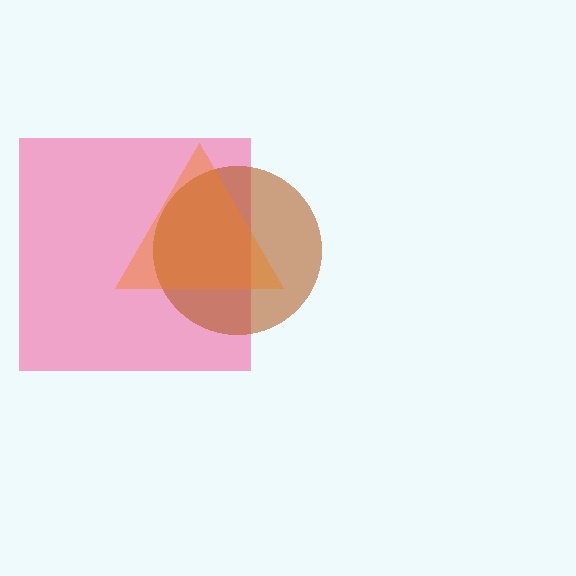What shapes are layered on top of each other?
The layered shapes are: a pink square, a brown circle, an orange triangle.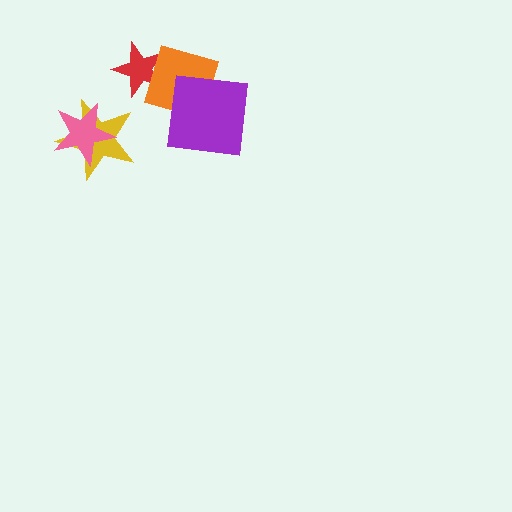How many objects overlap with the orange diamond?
2 objects overlap with the orange diamond.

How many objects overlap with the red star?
1 object overlaps with the red star.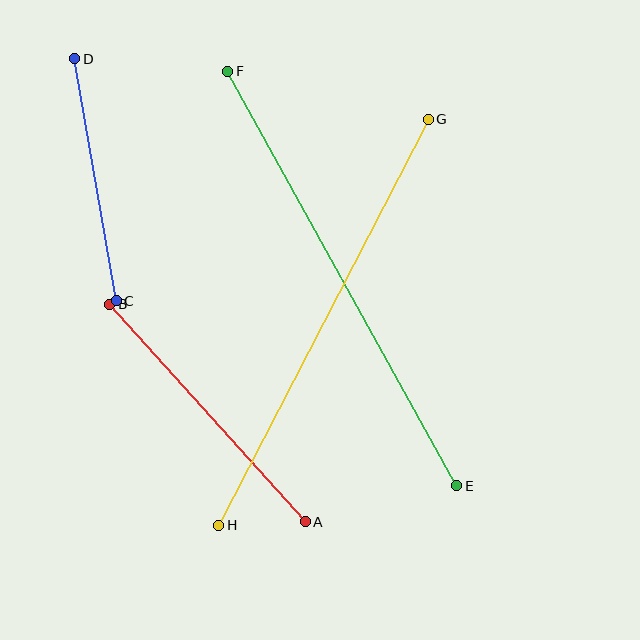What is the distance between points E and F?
The distance is approximately 474 pixels.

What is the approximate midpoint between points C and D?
The midpoint is at approximately (95, 180) pixels.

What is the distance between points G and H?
The distance is approximately 457 pixels.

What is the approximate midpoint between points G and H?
The midpoint is at approximately (323, 322) pixels.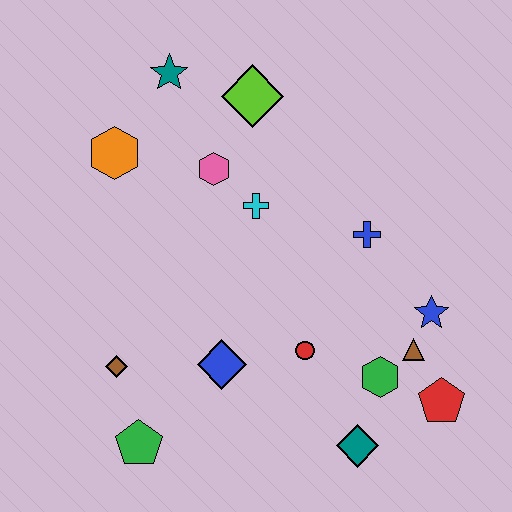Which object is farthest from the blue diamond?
The teal star is farthest from the blue diamond.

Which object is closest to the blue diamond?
The red circle is closest to the blue diamond.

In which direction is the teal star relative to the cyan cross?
The teal star is above the cyan cross.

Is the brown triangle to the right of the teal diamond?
Yes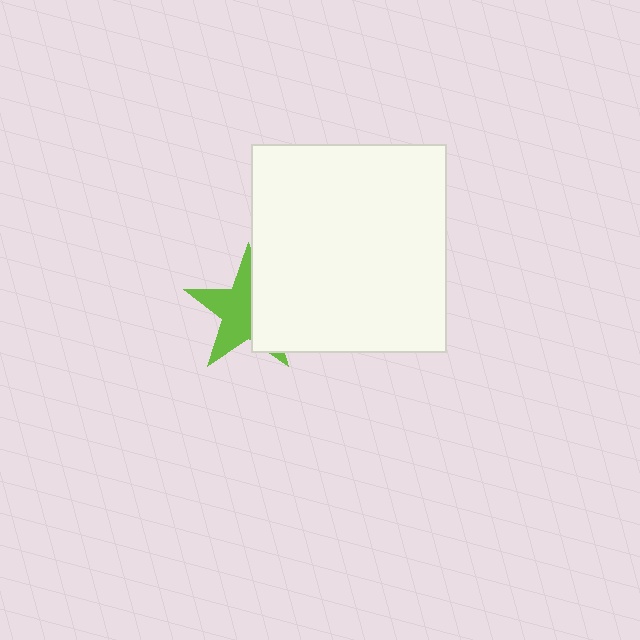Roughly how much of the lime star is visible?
About half of it is visible (roughly 57%).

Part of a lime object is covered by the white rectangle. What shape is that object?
It is a star.